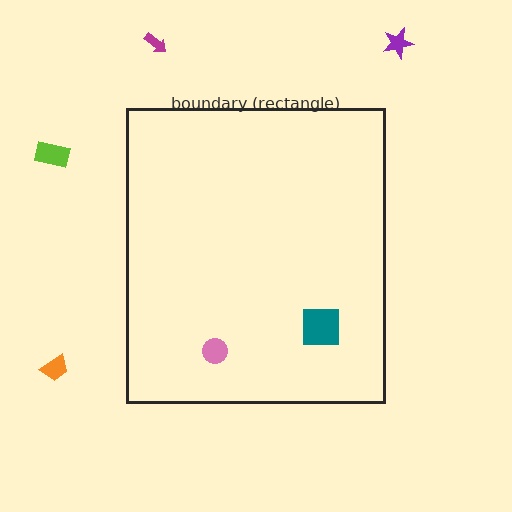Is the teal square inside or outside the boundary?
Inside.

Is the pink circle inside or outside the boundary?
Inside.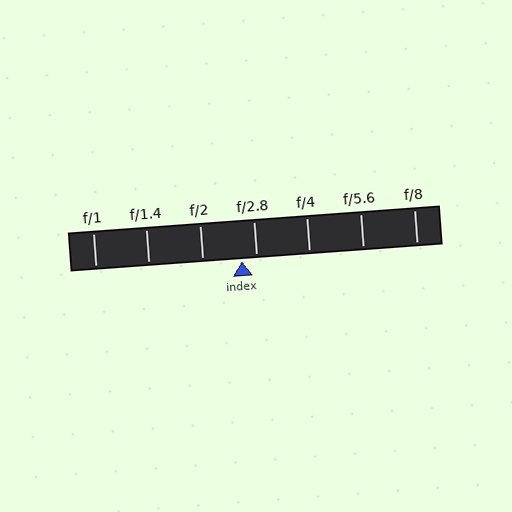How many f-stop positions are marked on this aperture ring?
There are 7 f-stop positions marked.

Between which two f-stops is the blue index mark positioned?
The index mark is between f/2 and f/2.8.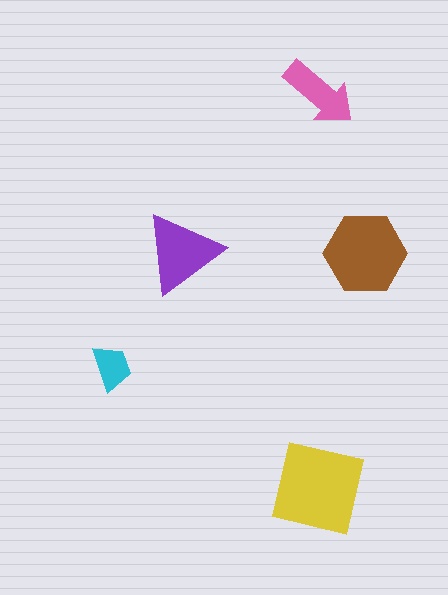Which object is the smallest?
The cyan trapezoid.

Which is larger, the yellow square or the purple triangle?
The yellow square.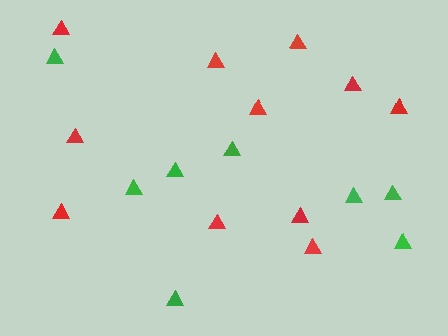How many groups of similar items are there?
There are 2 groups: one group of red triangles (11) and one group of green triangles (8).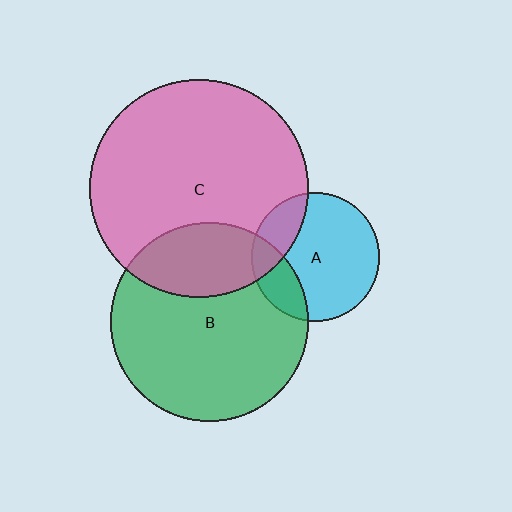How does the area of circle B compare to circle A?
Approximately 2.4 times.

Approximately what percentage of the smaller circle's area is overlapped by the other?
Approximately 20%.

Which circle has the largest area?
Circle C (pink).